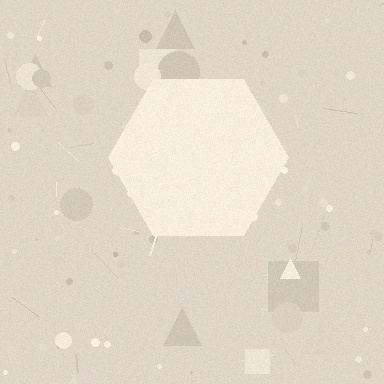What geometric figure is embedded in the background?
A hexagon is embedded in the background.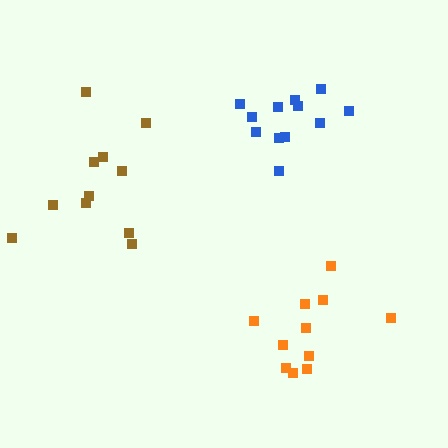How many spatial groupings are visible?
There are 3 spatial groupings.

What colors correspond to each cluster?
The clusters are colored: orange, blue, brown.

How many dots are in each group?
Group 1: 11 dots, Group 2: 12 dots, Group 3: 11 dots (34 total).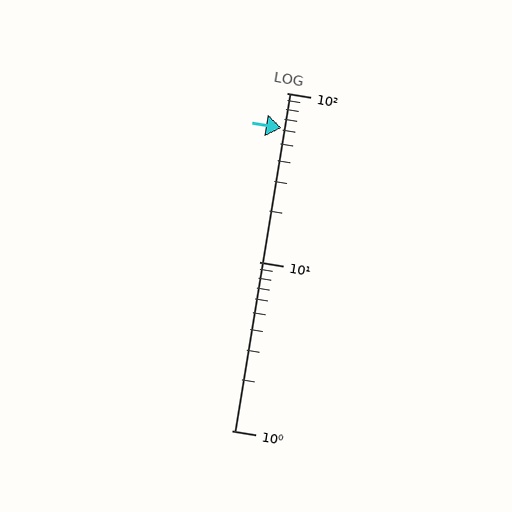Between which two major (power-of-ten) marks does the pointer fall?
The pointer is between 10 and 100.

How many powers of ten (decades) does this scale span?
The scale spans 2 decades, from 1 to 100.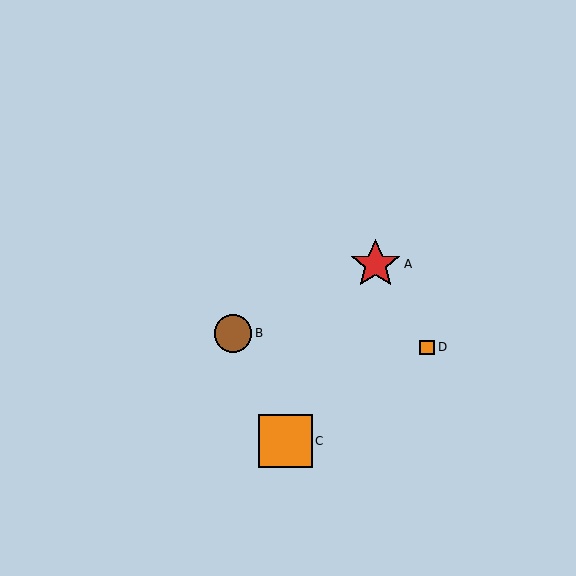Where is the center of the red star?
The center of the red star is at (375, 264).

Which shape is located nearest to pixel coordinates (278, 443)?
The orange square (labeled C) at (285, 441) is nearest to that location.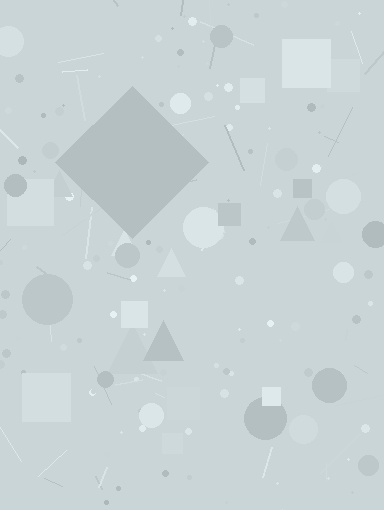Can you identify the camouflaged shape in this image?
The camouflaged shape is a diamond.